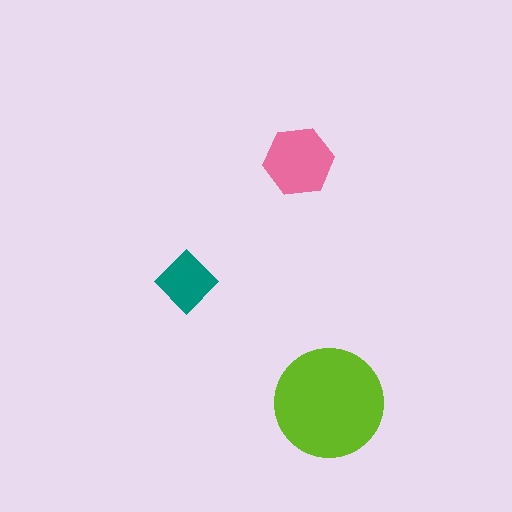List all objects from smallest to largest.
The teal diamond, the pink hexagon, the lime circle.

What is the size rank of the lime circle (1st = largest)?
1st.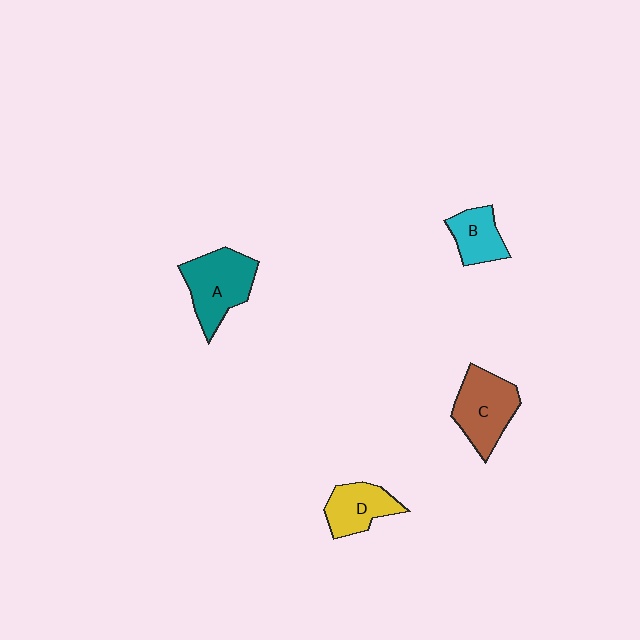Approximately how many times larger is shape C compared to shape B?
Approximately 1.6 times.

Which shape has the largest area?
Shape A (teal).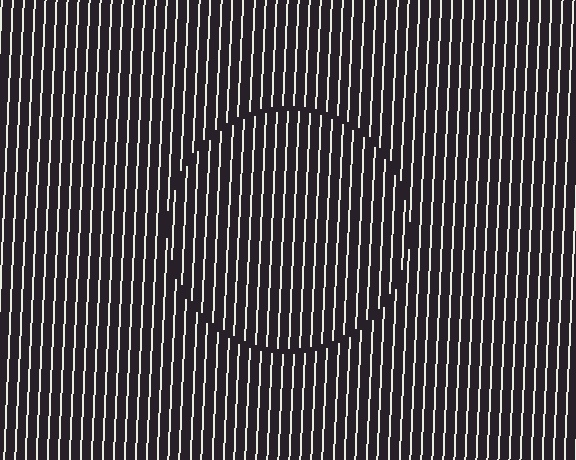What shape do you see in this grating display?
An illusory circle. The interior of the shape contains the same grating, shifted by half a period — the contour is defined by the phase discontinuity where line-ends from the inner and outer gratings abut.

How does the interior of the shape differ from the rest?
The interior of the shape contains the same grating, shifted by half a period — the contour is defined by the phase discontinuity where line-ends from the inner and outer gratings abut.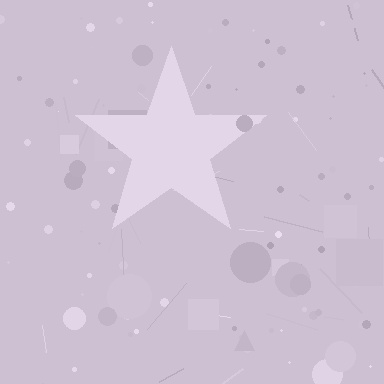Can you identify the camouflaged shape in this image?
The camouflaged shape is a star.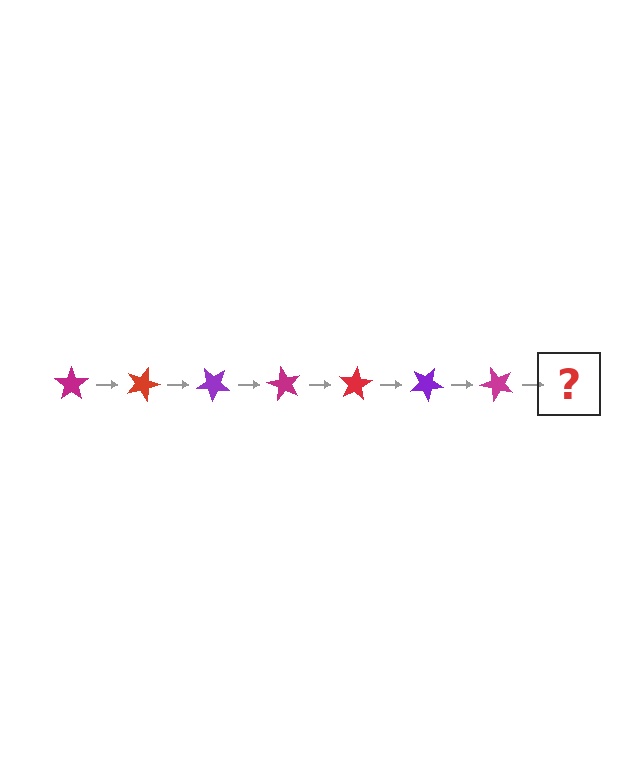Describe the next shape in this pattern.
It should be a red star, rotated 140 degrees from the start.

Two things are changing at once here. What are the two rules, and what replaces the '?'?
The two rules are that it rotates 20 degrees each step and the color cycles through magenta, red, and purple. The '?' should be a red star, rotated 140 degrees from the start.